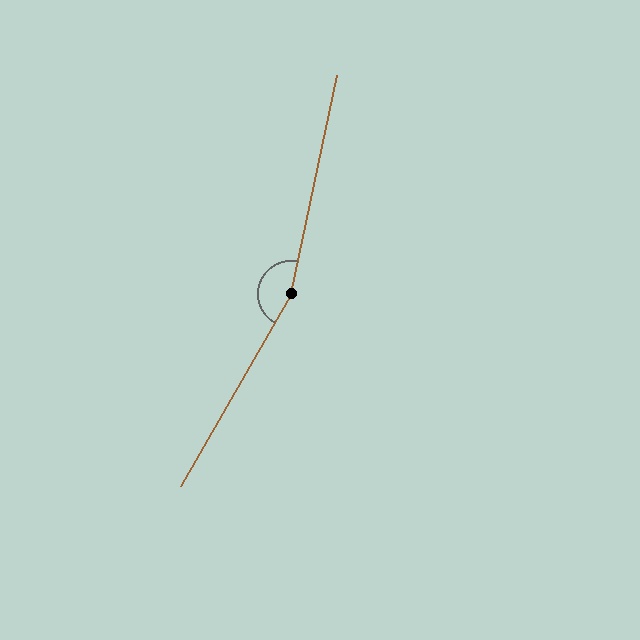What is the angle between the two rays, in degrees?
Approximately 162 degrees.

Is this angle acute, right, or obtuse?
It is obtuse.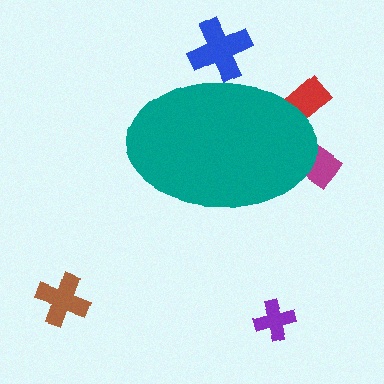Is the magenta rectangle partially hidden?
Yes, the magenta rectangle is partially hidden behind the teal ellipse.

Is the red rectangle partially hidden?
Yes, the red rectangle is partially hidden behind the teal ellipse.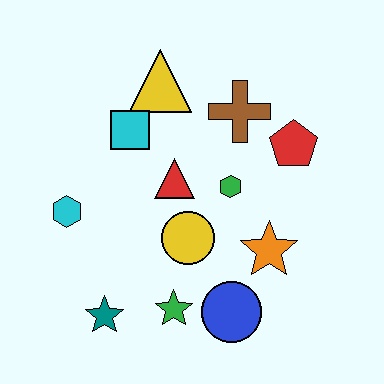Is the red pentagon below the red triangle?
No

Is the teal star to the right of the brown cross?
No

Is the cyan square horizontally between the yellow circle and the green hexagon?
No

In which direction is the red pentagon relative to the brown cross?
The red pentagon is to the right of the brown cross.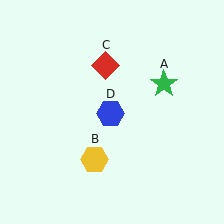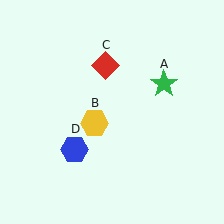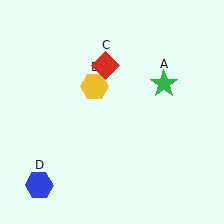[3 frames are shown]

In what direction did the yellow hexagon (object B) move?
The yellow hexagon (object B) moved up.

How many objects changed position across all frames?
2 objects changed position: yellow hexagon (object B), blue hexagon (object D).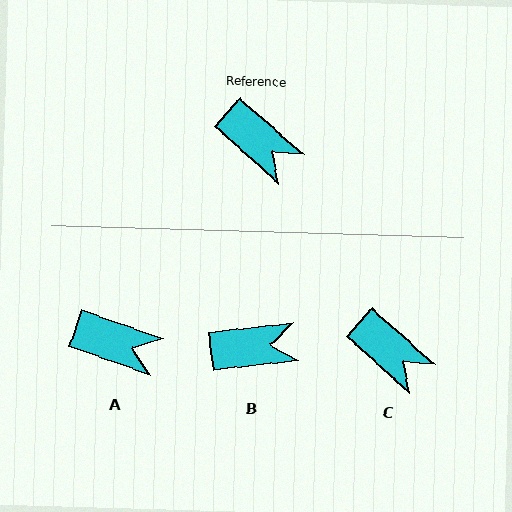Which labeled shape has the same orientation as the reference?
C.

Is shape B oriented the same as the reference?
No, it is off by about 48 degrees.